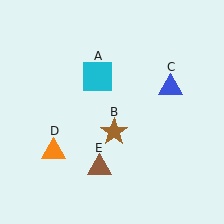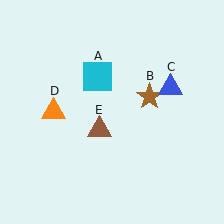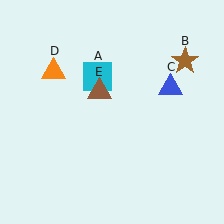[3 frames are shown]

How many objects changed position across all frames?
3 objects changed position: brown star (object B), orange triangle (object D), brown triangle (object E).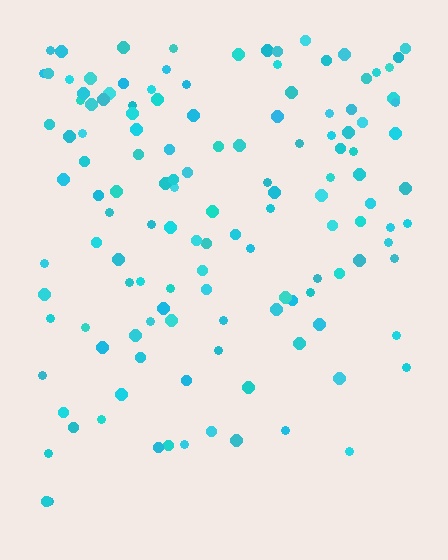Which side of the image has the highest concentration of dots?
The top.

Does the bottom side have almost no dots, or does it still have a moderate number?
Still a moderate number, just noticeably fewer than the top.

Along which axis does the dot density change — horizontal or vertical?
Vertical.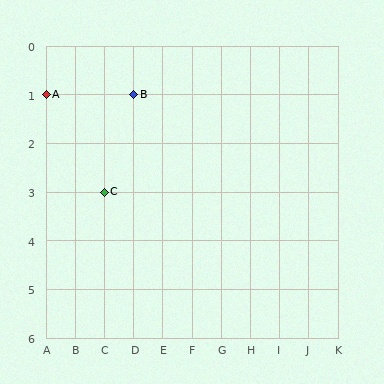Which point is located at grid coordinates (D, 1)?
Point B is at (D, 1).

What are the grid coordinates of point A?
Point A is at grid coordinates (A, 1).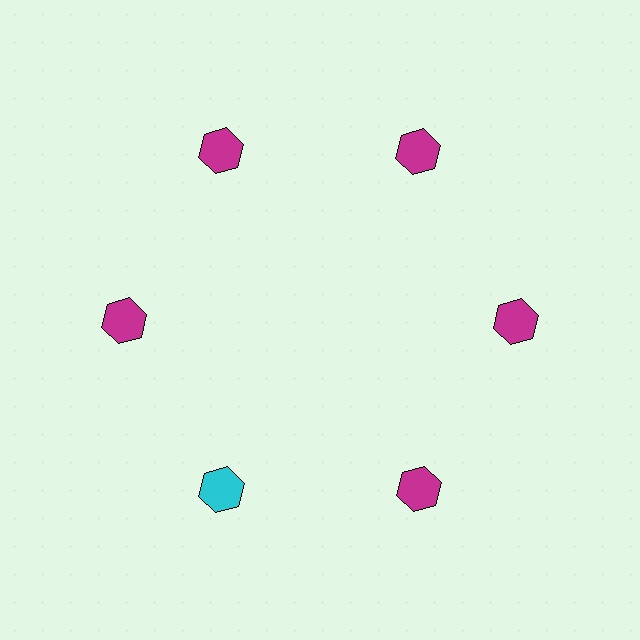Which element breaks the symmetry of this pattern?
The cyan hexagon at roughly the 7 o'clock position breaks the symmetry. All other shapes are magenta hexagons.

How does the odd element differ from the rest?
It has a different color: cyan instead of magenta.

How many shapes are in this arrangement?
There are 6 shapes arranged in a ring pattern.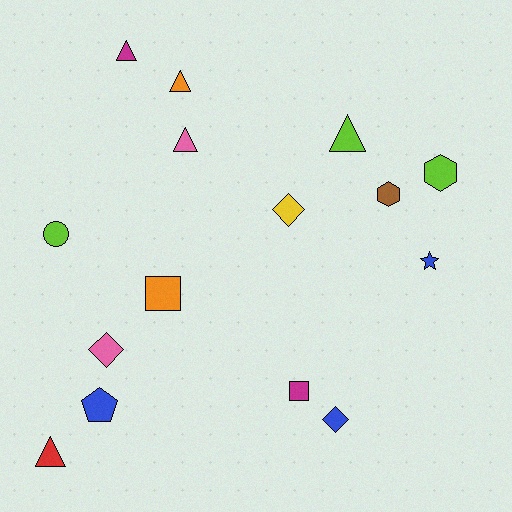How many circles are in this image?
There is 1 circle.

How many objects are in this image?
There are 15 objects.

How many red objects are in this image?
There is 1 red object.